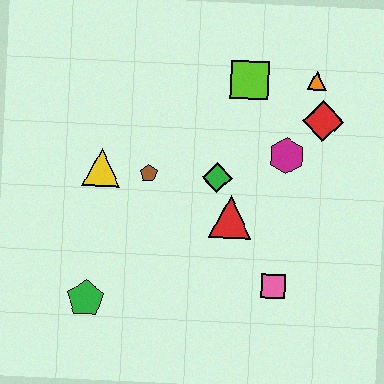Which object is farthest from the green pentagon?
The orange triangle is farthest from the green pentagon.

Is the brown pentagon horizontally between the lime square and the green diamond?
No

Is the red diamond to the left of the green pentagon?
No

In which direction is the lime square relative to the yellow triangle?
The lime square is to the right of the yellow triangle.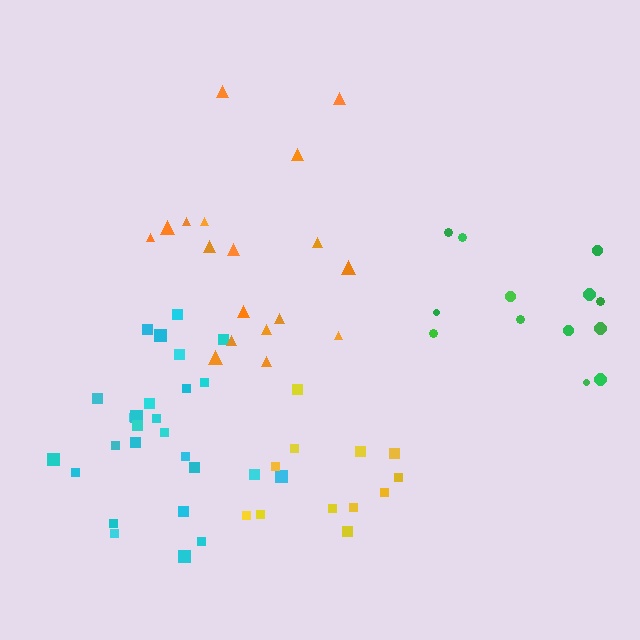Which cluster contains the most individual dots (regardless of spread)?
Cyan (27).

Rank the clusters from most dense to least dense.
cyan, orange, yellow, green.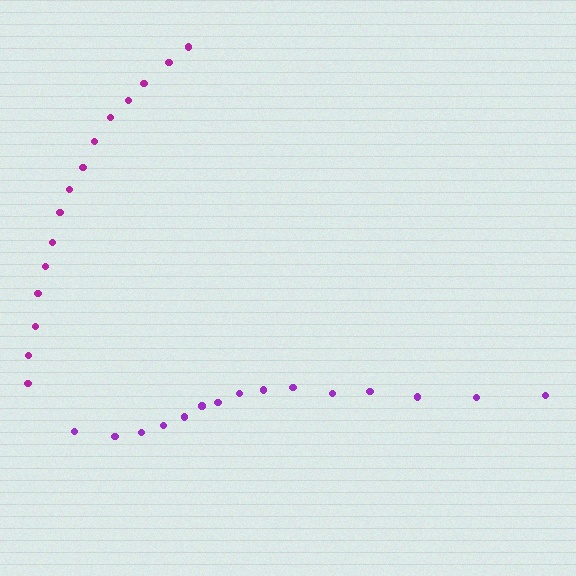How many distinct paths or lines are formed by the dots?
There are 2 distinct paths.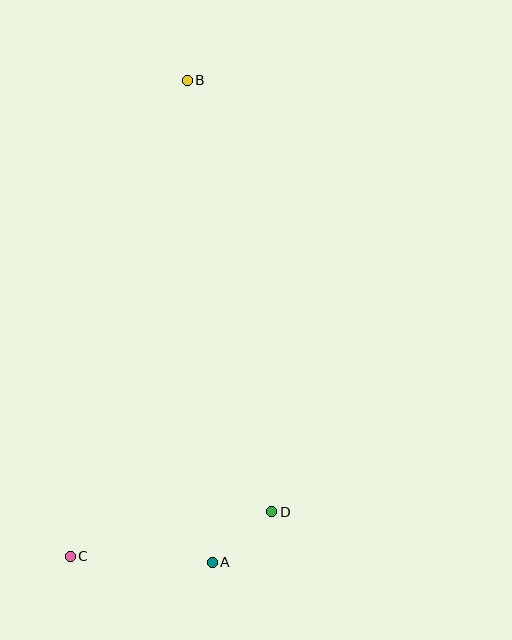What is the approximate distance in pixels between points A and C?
The distance between A and C is approximately 142 pixels.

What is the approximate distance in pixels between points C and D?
The distance between C and D is approximately 206 pixels.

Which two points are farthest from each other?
Points B and C are farthest from each other.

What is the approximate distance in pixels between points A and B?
The distance between A and B is approximately 482 pixels.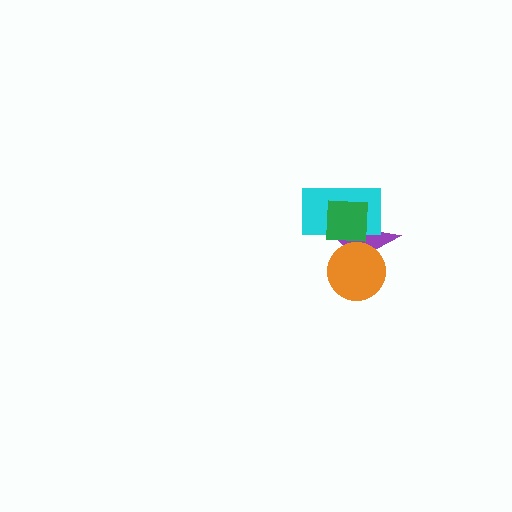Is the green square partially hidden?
Yes, it is partially covered by another shape.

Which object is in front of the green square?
The orange circle is in front of the green square.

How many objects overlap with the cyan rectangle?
2 objects overlap with the cyan rectangle.